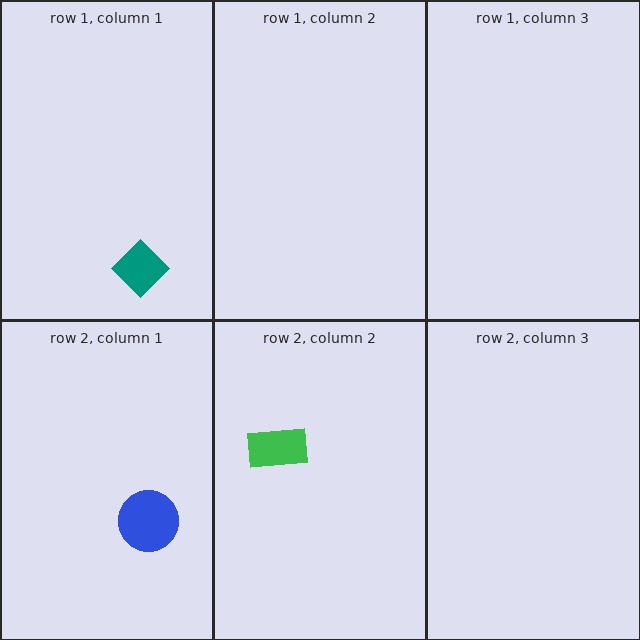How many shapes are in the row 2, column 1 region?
1.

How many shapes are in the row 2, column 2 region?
1.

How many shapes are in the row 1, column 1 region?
1.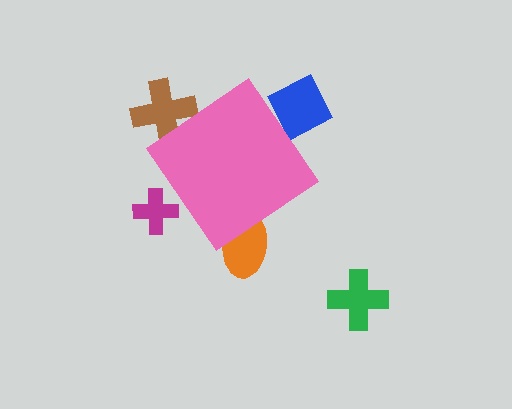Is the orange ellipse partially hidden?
Yes, the orange ellipse is partially hidden behind the pink diamond.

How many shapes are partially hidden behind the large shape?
4 shapes are partially hidden.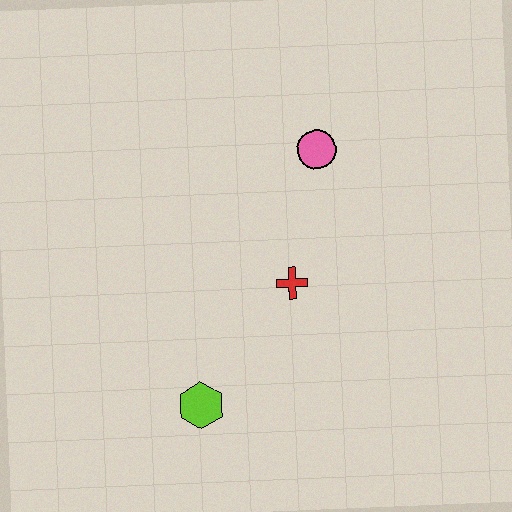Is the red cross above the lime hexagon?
Yes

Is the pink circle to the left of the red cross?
No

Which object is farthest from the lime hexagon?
The pink circle is farthest from the lime hexagon.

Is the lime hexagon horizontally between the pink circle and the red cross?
No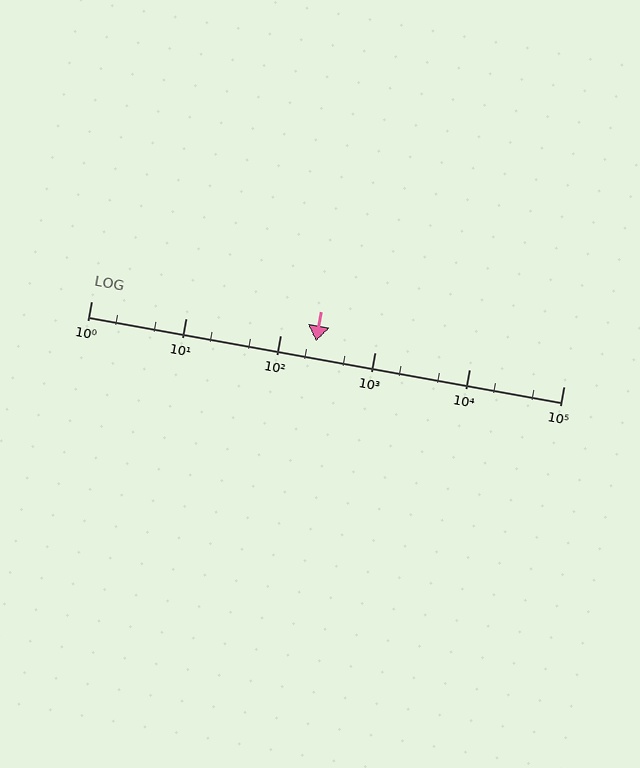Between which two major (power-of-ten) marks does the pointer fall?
The pointer is between 100 and 1000.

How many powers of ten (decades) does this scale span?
The scale spans 5 decades, from 1 to 100000.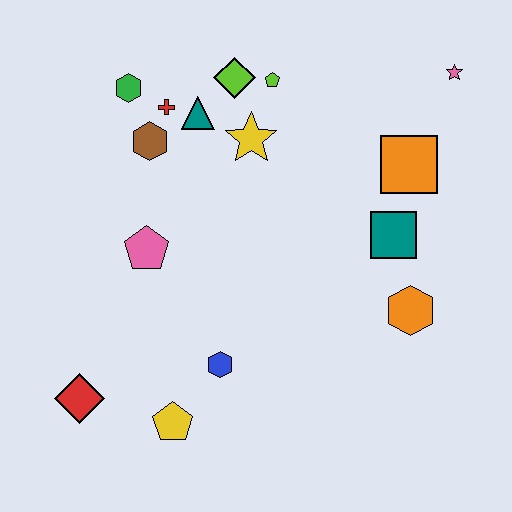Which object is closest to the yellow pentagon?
The blue hexagon is closest to the yellow pentagon.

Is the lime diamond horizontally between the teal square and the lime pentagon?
No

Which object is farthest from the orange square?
The red diamond is farthest from the orange square.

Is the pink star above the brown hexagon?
Yes